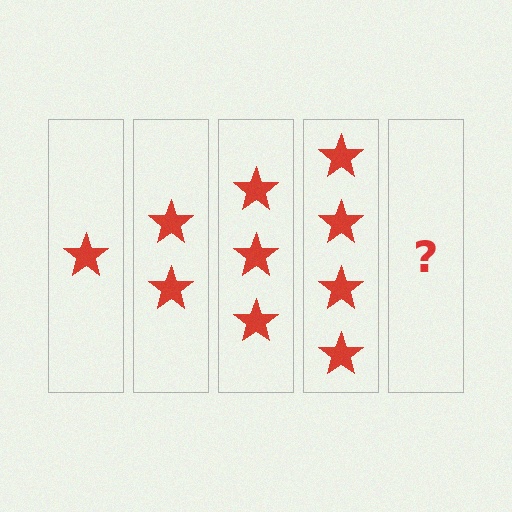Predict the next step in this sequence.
The next step is 5 stars.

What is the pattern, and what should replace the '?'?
The pattern is that each step adds one more star. The '?' should be 5 stars.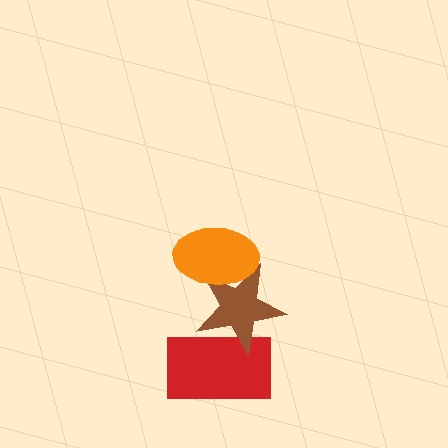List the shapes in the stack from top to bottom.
From top to bottom: the orange ellipse, the brown star, the red rectangle.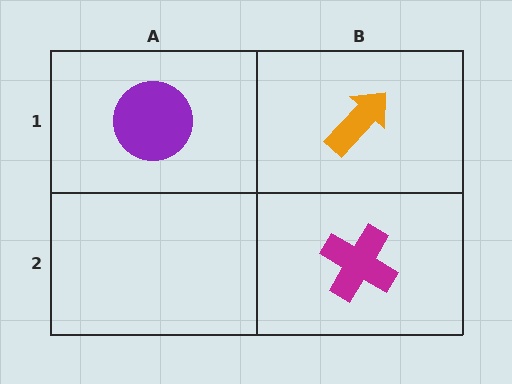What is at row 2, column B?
A magenta cross.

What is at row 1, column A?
A purple circle.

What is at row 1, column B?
An orange arrow.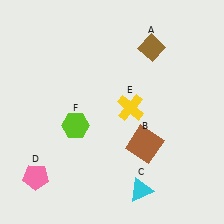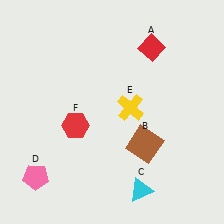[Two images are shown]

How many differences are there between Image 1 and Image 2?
There are 2 differences between the two images.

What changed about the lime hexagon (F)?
In Image 1, F is lime. In Image 2, it changed to red.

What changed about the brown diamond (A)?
In Image 1, A is brown. In Image 2, it changed to red.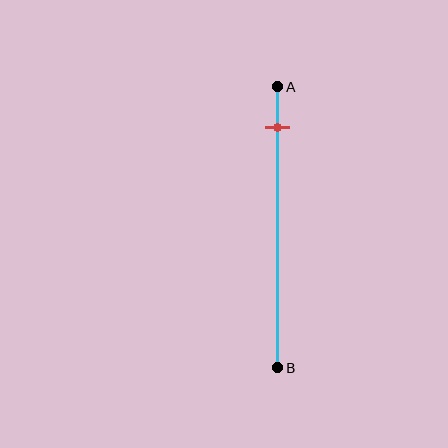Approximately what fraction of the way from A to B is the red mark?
The red mark is approximately 15% of the way from A to B.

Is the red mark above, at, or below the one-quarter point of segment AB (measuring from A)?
The red mark is above the one-quarter point of segment AB.